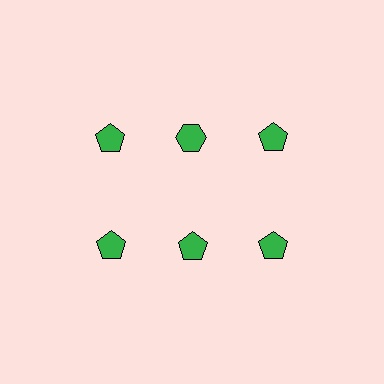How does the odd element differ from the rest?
It has a different shape: hexagon instead of pentagon.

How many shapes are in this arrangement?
There are 6 shapes arranged in a grid pattern.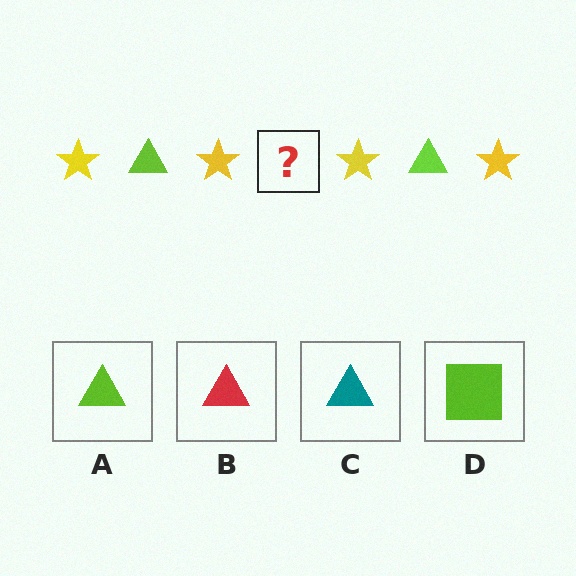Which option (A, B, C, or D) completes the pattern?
A.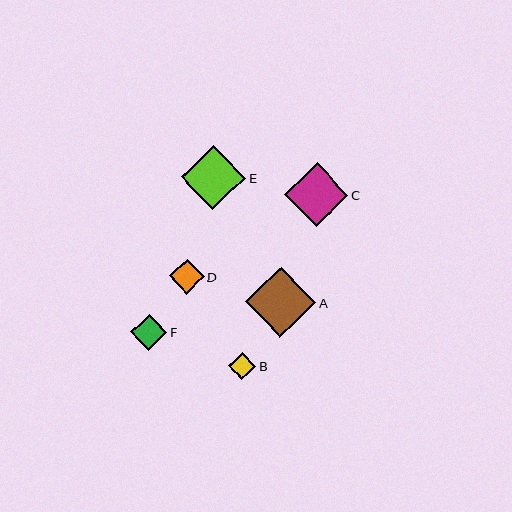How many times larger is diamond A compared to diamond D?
Diamond A is approximately 2.0 times the size of diamond D.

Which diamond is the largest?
Diamond A is the largest with a size of approximately 70 pixels.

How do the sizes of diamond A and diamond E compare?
Diamond A and diamond E are approximately the same size.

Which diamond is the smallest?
Diamond B is the smallest with a size of approximately 28 pixels.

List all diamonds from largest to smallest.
From largest to smallest: A, E, C, F, D, B.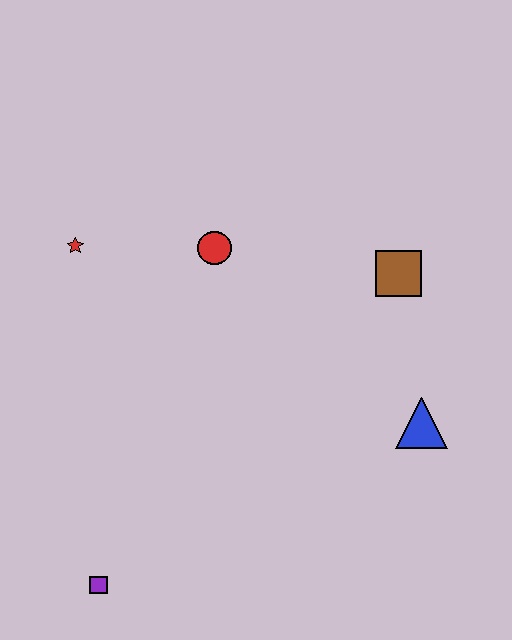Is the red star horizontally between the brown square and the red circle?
No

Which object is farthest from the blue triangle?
The red star is farthest from the blue triangle.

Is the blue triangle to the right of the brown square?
Yes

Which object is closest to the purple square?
The red star is closest to the purple square.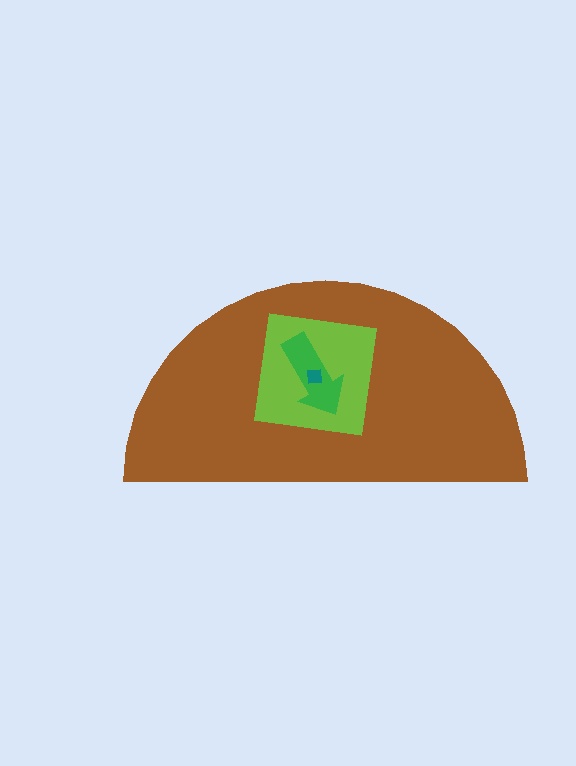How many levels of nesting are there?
4.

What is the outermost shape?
The brown semicircle.